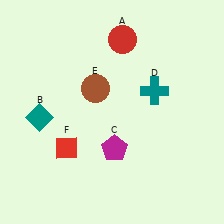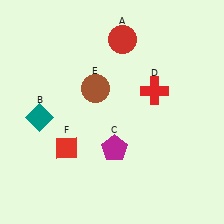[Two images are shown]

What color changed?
The cross (D) changed from teal in Image 1 to red in Image 2.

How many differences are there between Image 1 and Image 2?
There is 1 difference between the two images.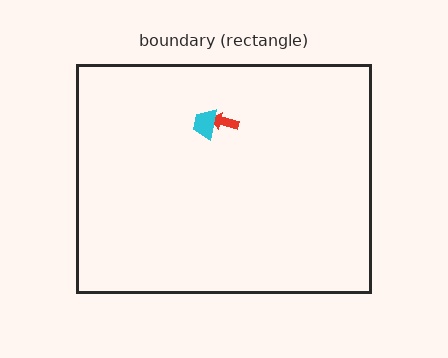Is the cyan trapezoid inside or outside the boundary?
Inside.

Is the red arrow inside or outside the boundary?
Inside.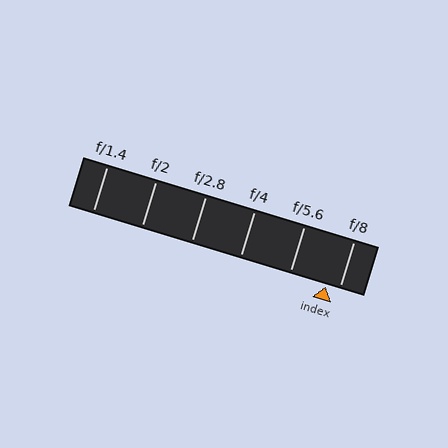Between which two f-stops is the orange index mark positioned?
The index mark is between f/5.6 and f/8.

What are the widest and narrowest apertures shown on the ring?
The widest aperture shown is f/1.4 and the narrowest is f/8.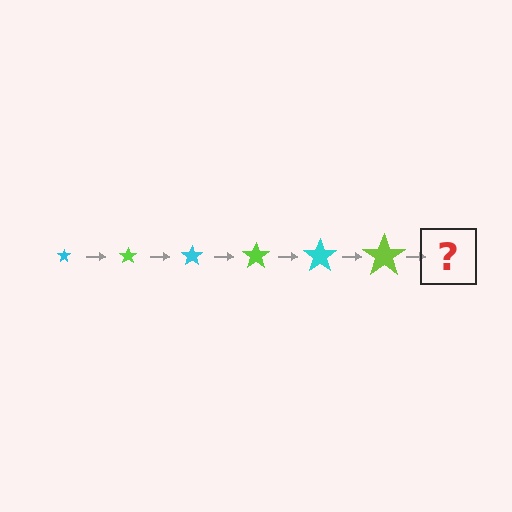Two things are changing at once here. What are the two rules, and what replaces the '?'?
The two rules are that the star grows larger each step and the color cycles through cyan and lime. The '?' should be a cyan star, larger than the previous one.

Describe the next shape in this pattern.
It should be a cyan star, larger than the previous one.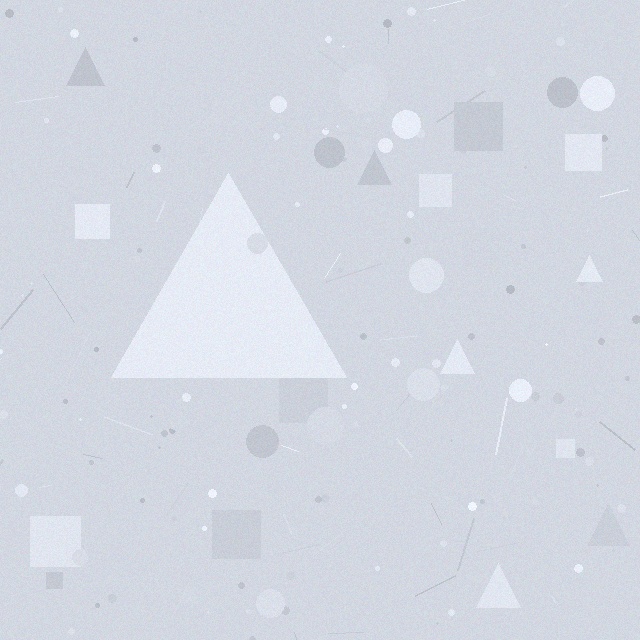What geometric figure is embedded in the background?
A triangle is embedded in the background.